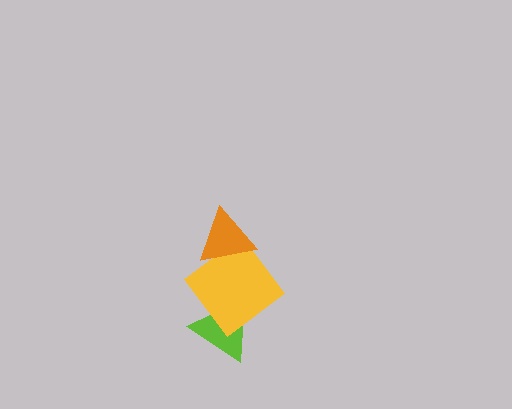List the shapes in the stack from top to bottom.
From top to bottom: the orange triangle, the yellow diamond, the lime triangle.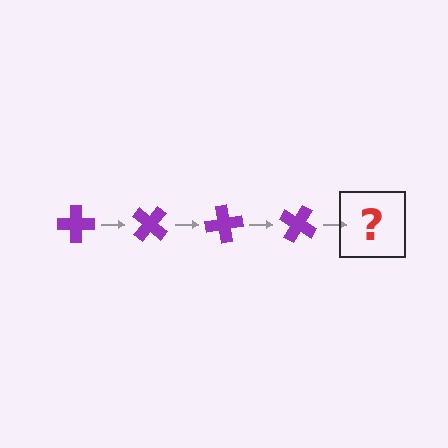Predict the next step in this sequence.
The next step is a purple cross rotated 160 degrees.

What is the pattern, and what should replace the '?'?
The pattern is that the cross rotates 40 degrees each step. The '?' should be a purple cross rotated 160 degrees.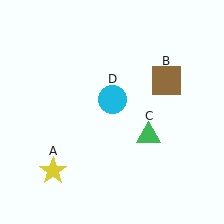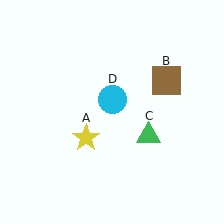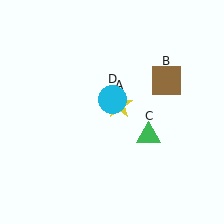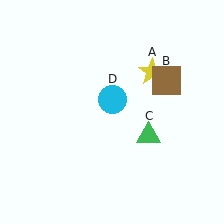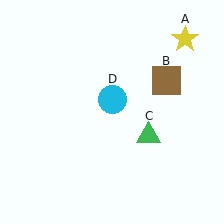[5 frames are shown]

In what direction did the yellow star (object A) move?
The yellow star (object A) moved up and to the right.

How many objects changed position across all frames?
1 object changed position: yellow star (object A).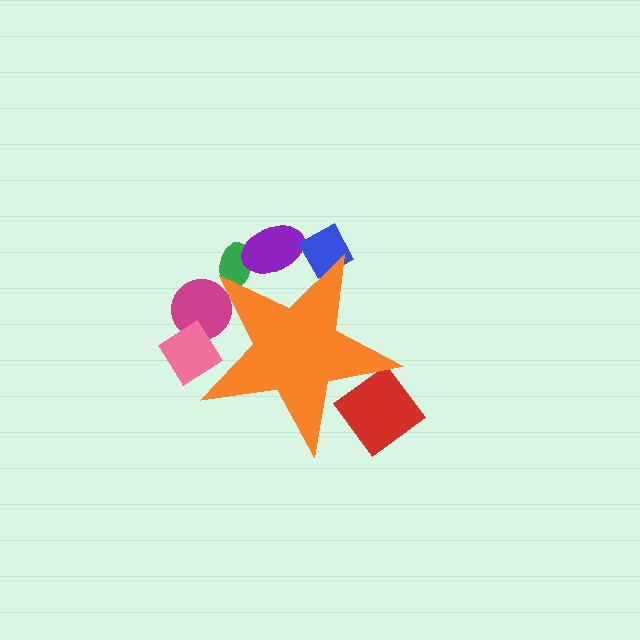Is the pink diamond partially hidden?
Yes, the pink diamond is partially hidden behind the orange star.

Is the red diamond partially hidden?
Yes, the red diamond is partially hidden behind the orange star.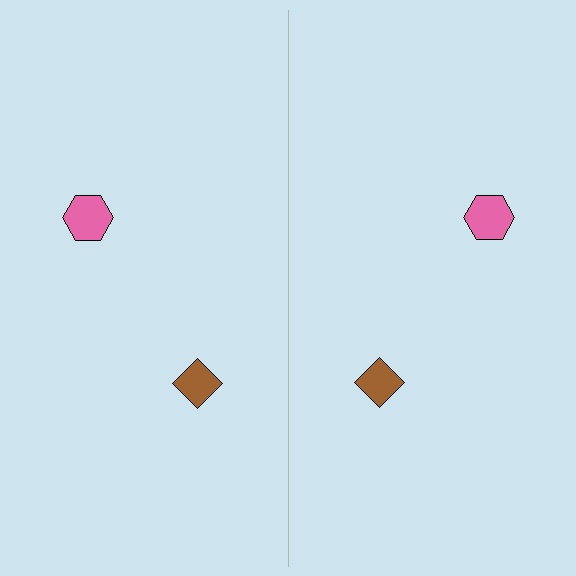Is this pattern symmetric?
Yes, this pattern has bilateral (reflection) symmetry.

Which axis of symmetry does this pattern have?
The pattern has a vertical axis of symmetry running through the center of the image.